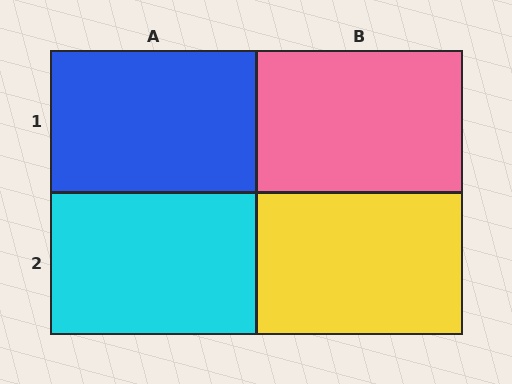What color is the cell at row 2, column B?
Yellow.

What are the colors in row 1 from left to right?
Blue, pink.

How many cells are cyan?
1 cell is cyan.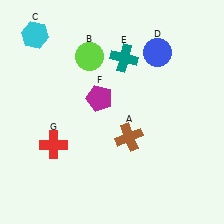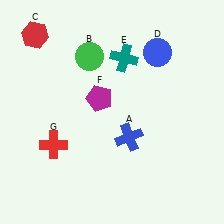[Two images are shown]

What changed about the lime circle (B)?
In Image 1, B is lime. In Image 2, it changed to green.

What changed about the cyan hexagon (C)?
In Image 1, C is cyan. In Image 2, it changed to red.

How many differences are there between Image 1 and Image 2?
There are 3 differences between the two images.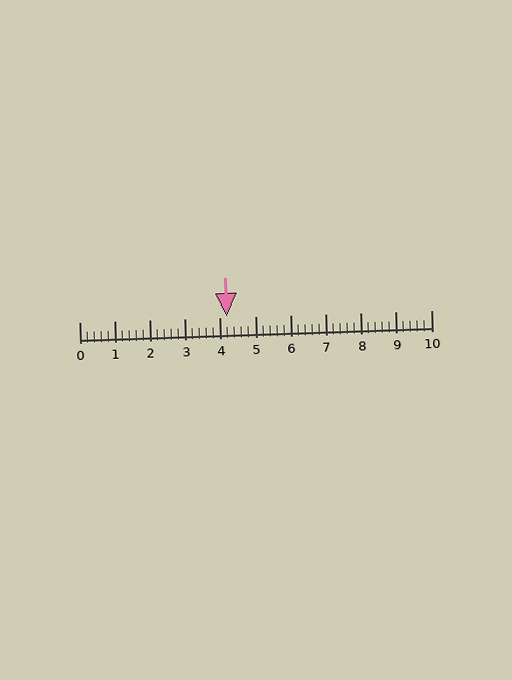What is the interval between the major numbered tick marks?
The major tick marks are spaced 1 units apart.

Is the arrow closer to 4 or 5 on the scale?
The arrow is closer to 4.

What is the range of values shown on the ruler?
The ruler shows values from 0 to 10.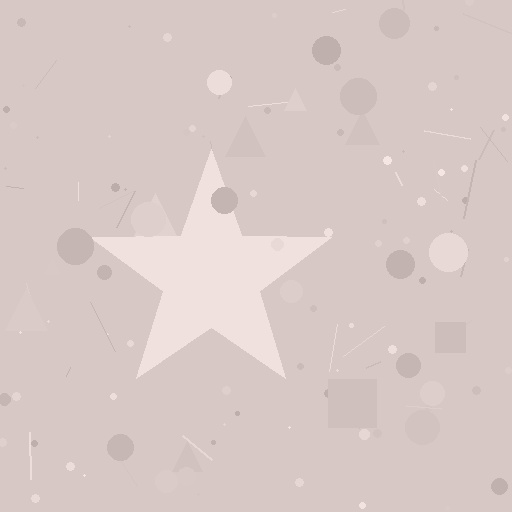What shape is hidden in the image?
A star is hidden in the image.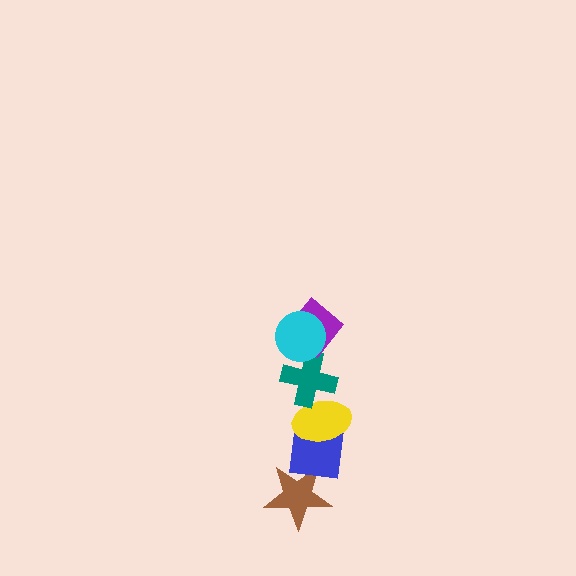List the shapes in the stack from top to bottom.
From top to bottom: the cyan circle, the purple diamond, the teal cross, the yellow ellipse, the blue square, the brown star.